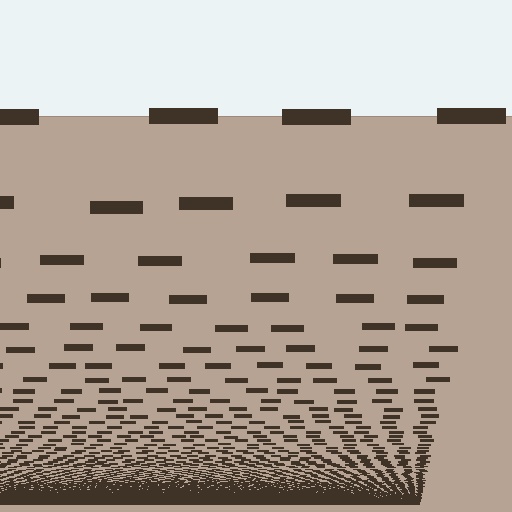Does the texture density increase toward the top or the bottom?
Density increases toward the bottom.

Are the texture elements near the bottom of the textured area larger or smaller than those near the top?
Smaller. The gradient is inverted — elements near the bottom are smaller and denser.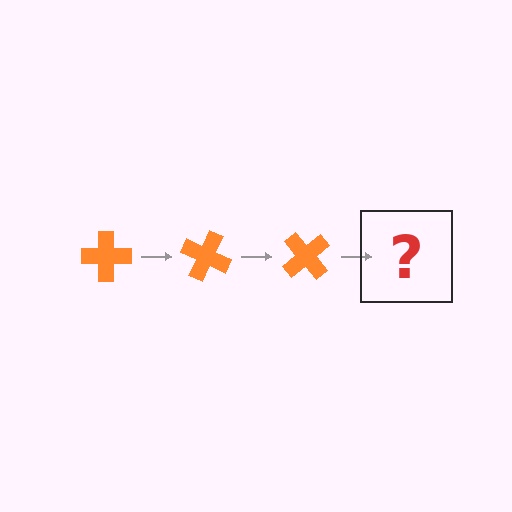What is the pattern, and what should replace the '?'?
The pattern is that the cross rotates 25 degrees each step. The '?' should be an orange cross rotated 75 degrees.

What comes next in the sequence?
The next element should be an orange cross rotated 75 degrees.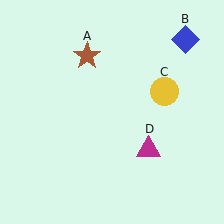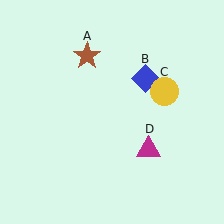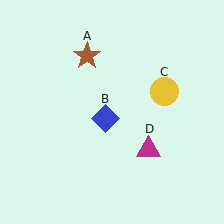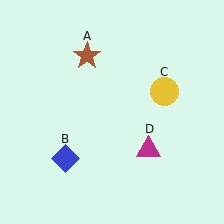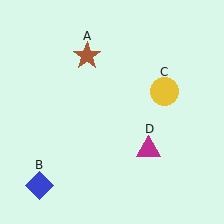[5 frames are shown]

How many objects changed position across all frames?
1 object changed position: blue diamond (object B).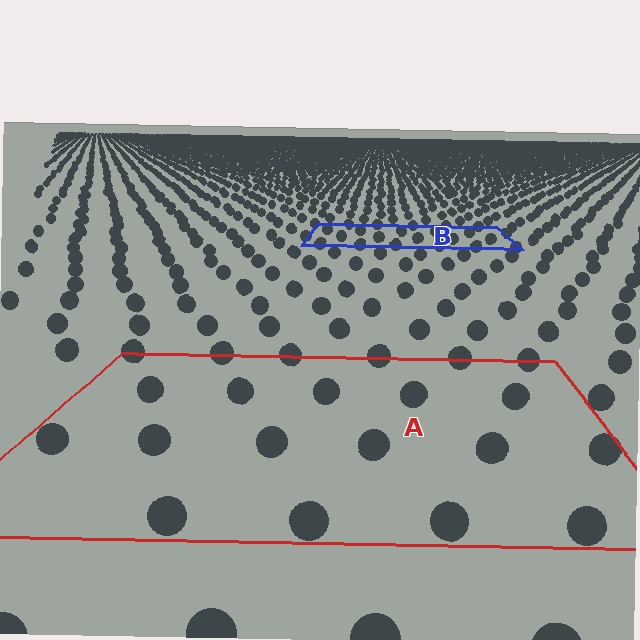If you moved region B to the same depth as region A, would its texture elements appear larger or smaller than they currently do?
They would appear larger. At a closer depth, the same texture elements are projected at a bigger on-screen size.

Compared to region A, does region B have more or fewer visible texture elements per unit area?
Region B has more texture elements per unit area — they are packed more densely because it is farther away.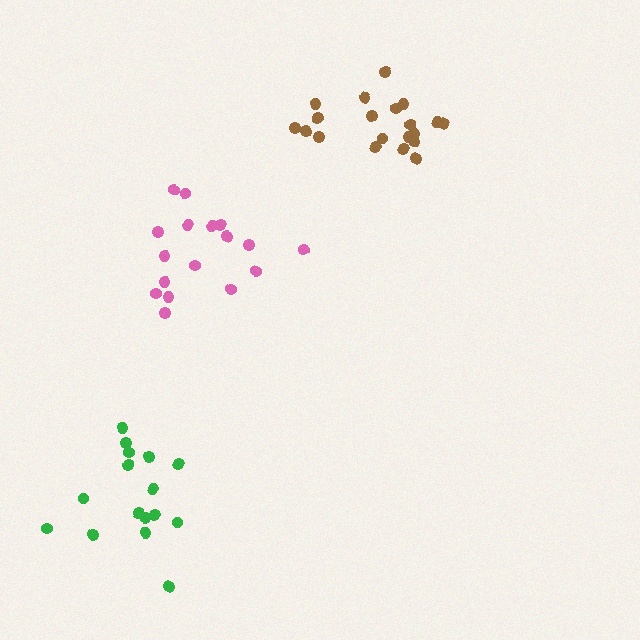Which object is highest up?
The brown cluster is topmost.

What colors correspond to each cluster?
The clusters are colored: pink, brown, green.